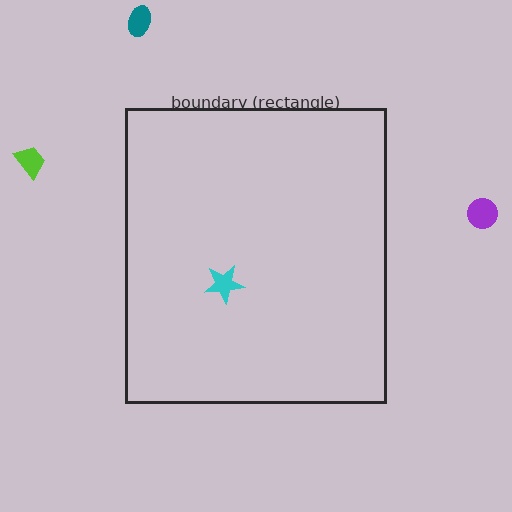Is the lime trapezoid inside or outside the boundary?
Outside.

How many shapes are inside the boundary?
1 inside, 3 outside.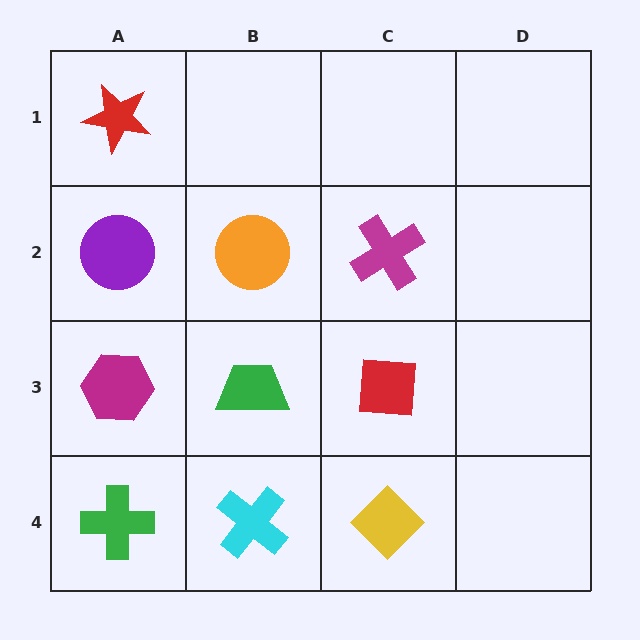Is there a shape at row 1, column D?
No, that cell is empty.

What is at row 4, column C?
A yellow diamond.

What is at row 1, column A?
A red star.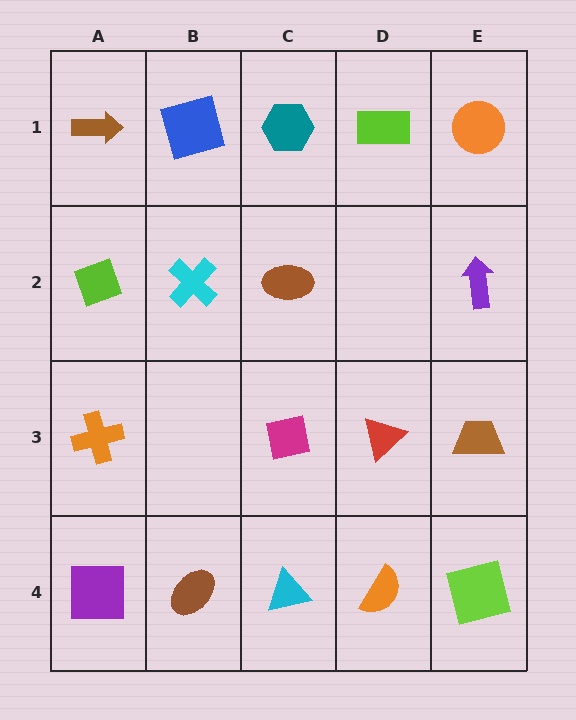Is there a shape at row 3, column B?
No, that cell is empty.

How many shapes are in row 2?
4 shapes.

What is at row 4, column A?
A purple square.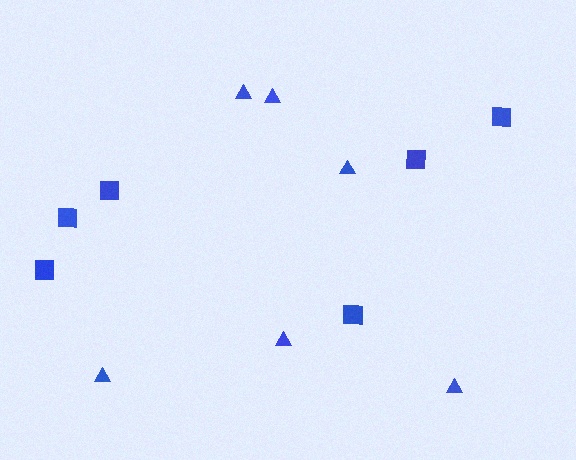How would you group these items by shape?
There are 2 groups: one group of triangles (6) and one group of squares (6).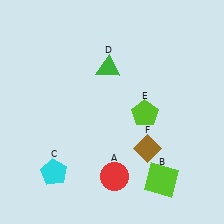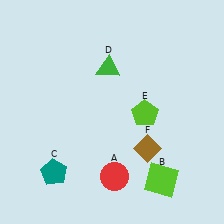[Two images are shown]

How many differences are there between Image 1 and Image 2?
There is 1 difference between the two images.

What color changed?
The pentagon (C) changed from cyan in Image 1 to teal in Image 2.